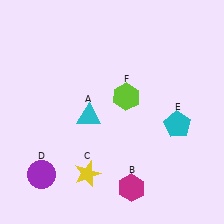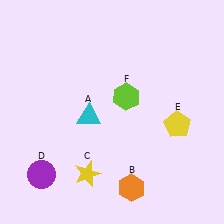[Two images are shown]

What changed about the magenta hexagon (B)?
In Image 1, B is magenta. In Image 2, it changed to orange.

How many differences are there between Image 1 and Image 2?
There are 2 differences between the two images.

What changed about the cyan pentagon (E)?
In Image 1, E is cyan. In Image 2, it changed to yellow.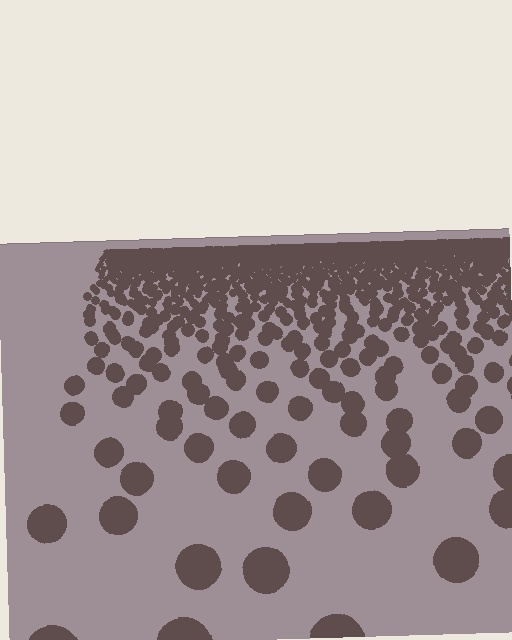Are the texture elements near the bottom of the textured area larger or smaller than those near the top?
Larger. Near the bottom, elements are closer to the viewer and appear at a bigger on-screen size.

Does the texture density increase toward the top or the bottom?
Density increases toward the top.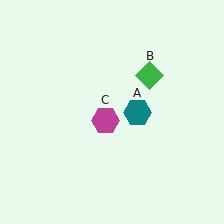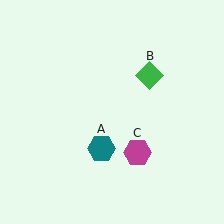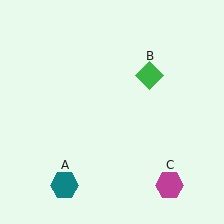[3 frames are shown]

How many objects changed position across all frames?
2 objects changed position: teal hexagon (object A), magenta hexagon (object C).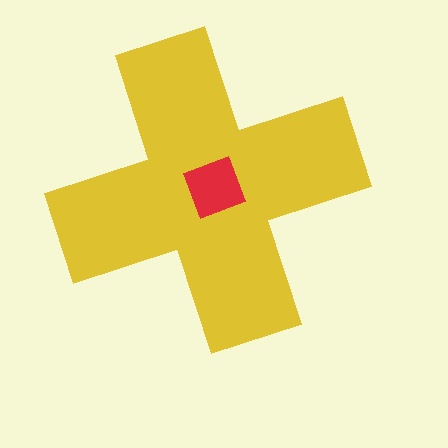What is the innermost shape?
The red diamond.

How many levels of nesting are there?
2.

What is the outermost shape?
The yellow cross.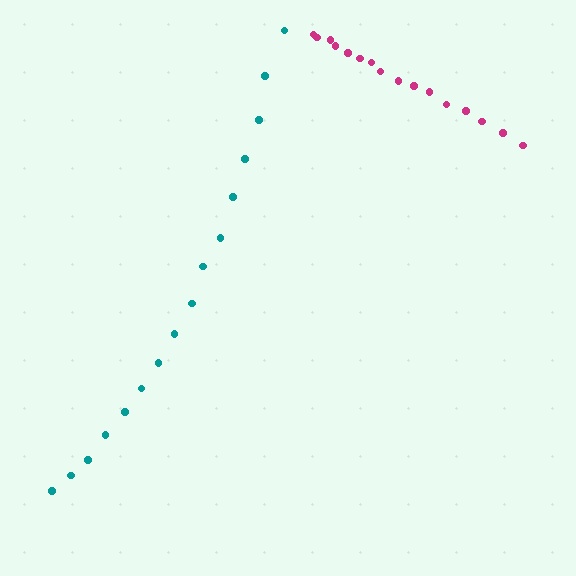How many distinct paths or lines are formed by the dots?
There are 2 distinct paths.